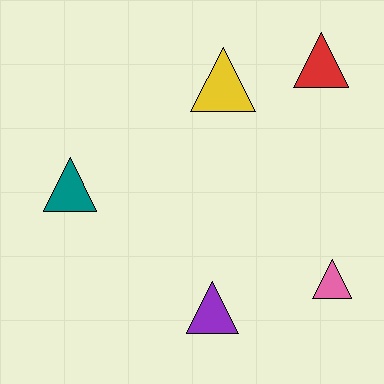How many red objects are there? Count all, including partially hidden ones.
There is 1 red object.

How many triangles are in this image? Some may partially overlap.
There are 5 triangles.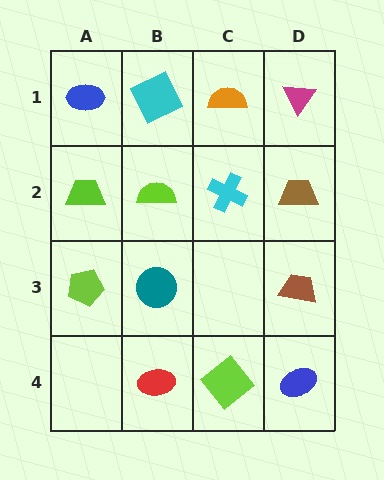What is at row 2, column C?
A cyan cross.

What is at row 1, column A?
A blue ellipse.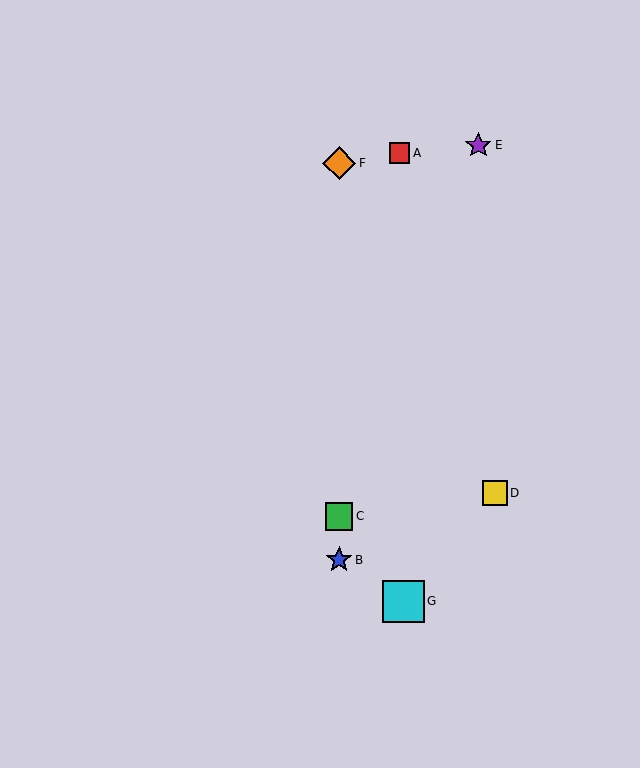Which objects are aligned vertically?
Objects B, C, F are aligned vertically.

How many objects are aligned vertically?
3 objects (B, C, F) are aligned vertically.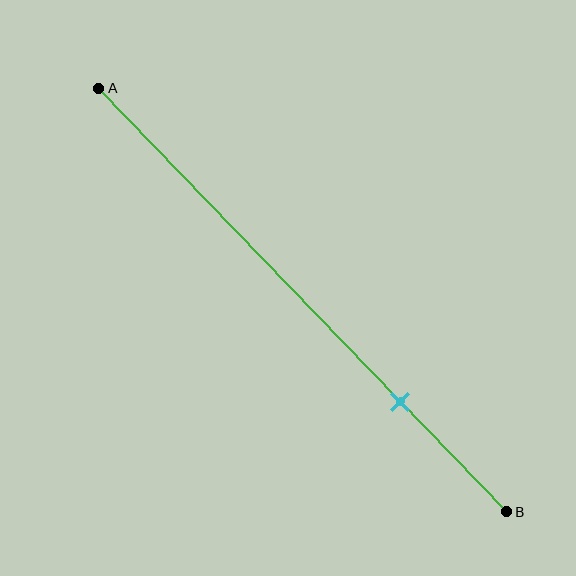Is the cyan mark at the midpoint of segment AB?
No, the mark is at about 75% from A, not at the 50% midpoint.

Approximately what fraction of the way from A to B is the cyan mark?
The cyan mark is approximately 75% of the way from A to B.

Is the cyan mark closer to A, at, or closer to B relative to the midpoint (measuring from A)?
The cyan mark is closer to point B than the midpoint of segment AB.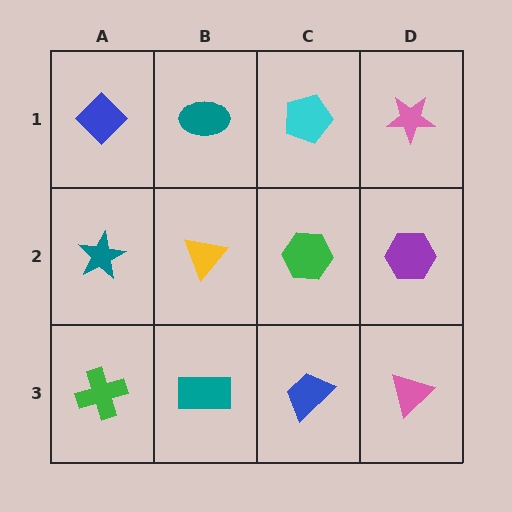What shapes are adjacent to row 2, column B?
A teal ellipse (row 1, column B), a teal rectangle (row 3, column B), a teal star (row 2, column A), a green hexagon (row 2, column C).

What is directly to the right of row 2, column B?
A green hexagon.